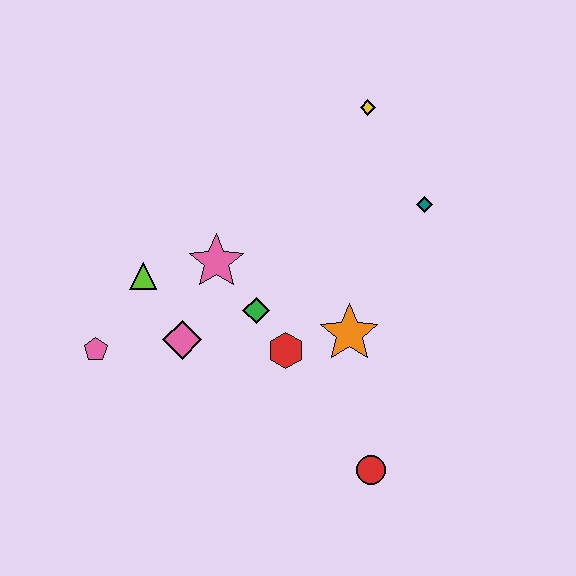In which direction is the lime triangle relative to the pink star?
The lime triangle is to the left of the pink star.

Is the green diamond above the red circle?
Yes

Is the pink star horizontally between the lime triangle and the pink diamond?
No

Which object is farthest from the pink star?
The red circle is farthest from the pink star.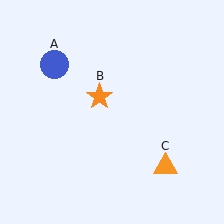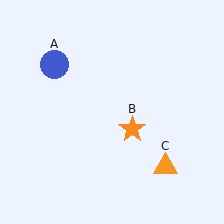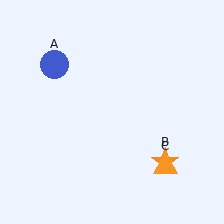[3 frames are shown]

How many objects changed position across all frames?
1 object changed position: orange star (object B).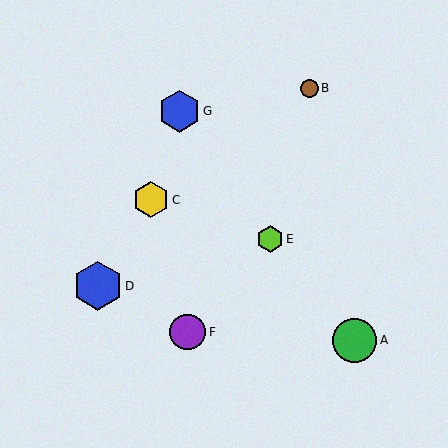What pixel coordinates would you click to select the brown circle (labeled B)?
Click at (310, 88) to select the brown circle B.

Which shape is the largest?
The blue hexagon (labeled D) is the largest.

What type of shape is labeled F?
Shape F is a purple circle.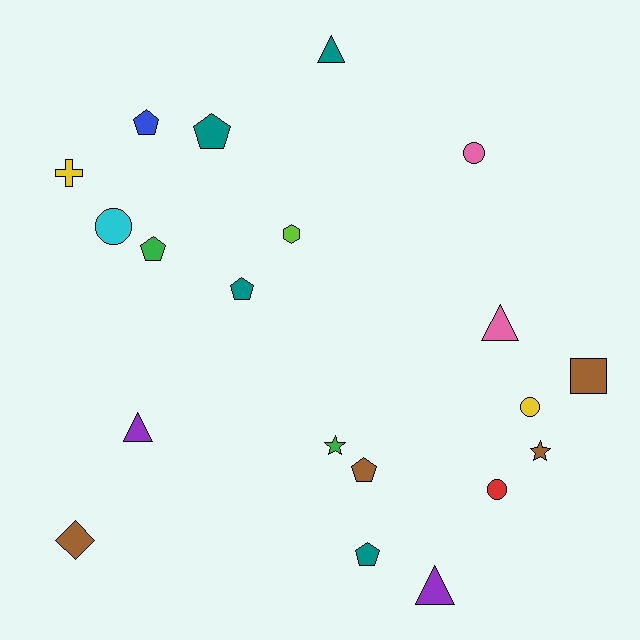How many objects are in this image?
There are 20 objects.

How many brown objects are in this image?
There are 4 brown objects.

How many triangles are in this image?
There are 4 triangles.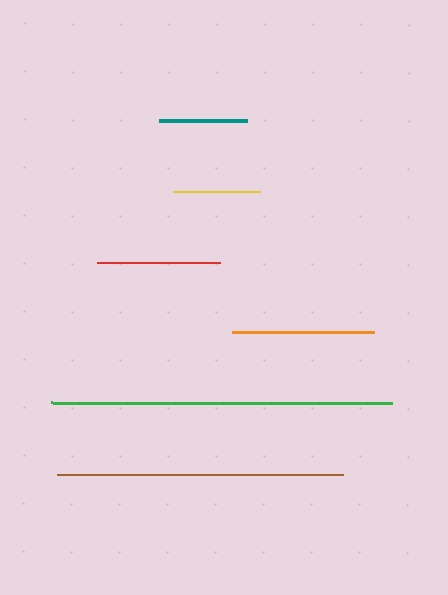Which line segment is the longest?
The green line is the longest at approximately 341 pixels.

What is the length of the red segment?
The red segment is approximately 122 pixels long.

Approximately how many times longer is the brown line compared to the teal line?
The brown line is approximately 3.2 times the length of the teal line.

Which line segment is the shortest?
The yellow line is the shortest at approximately 87 pixels.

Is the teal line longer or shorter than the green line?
The green line is longer than the teal line.